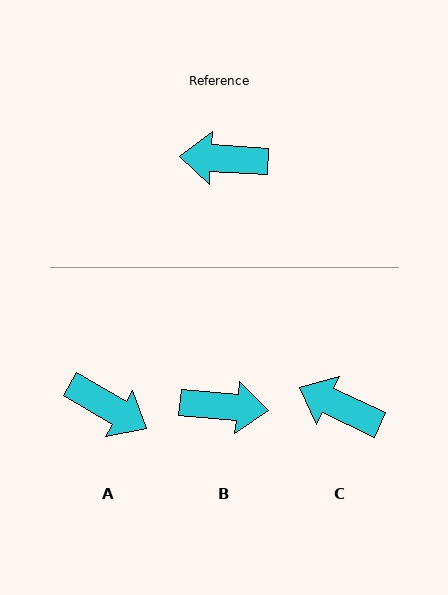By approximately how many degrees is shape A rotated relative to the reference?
Approximately 153 degrees counter-clockwise.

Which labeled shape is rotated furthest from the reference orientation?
B, about 178 degrees away.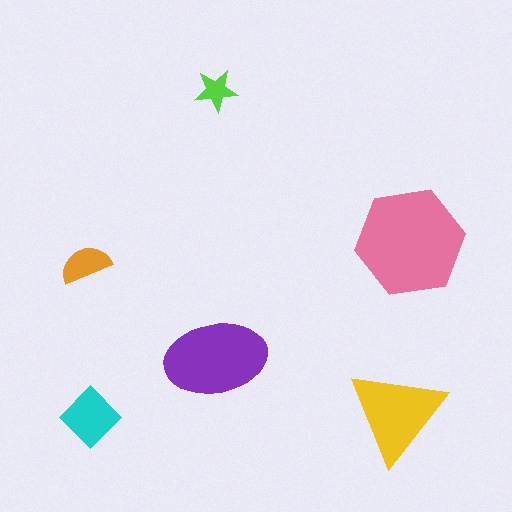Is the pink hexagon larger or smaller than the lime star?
Larger.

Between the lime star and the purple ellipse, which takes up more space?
The purple ellipse.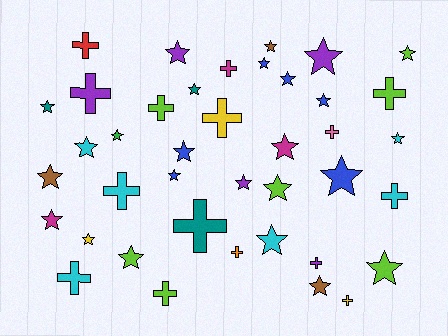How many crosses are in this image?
There are 15 crosses.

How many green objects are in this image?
There is 1 green object.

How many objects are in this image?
There are 40 objects.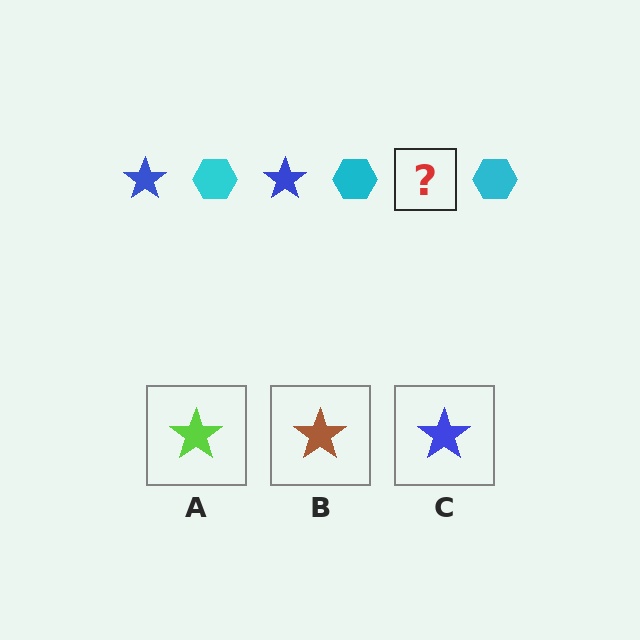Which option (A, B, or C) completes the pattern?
C.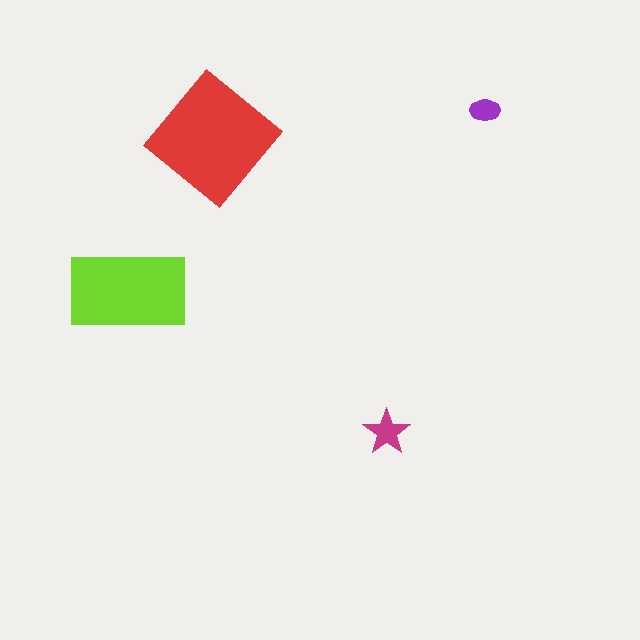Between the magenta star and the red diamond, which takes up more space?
The red diamond.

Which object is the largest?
The red diamond.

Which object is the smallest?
The purple ellipse.